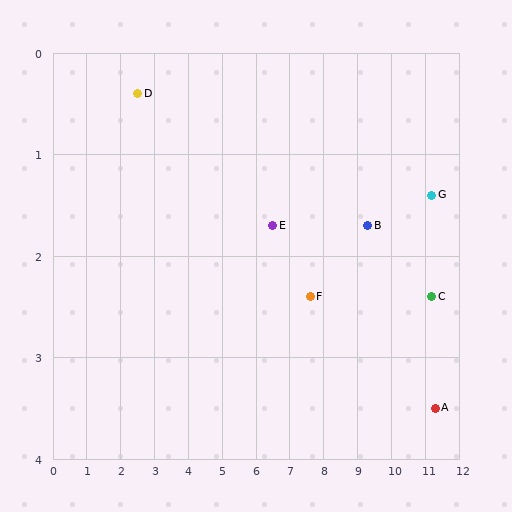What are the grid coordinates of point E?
Point E is at approximately (6.5, 1.7).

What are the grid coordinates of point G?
Point G is at approximately (11.2, 1.4).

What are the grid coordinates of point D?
Point D is at approximately (2.5, 0.4).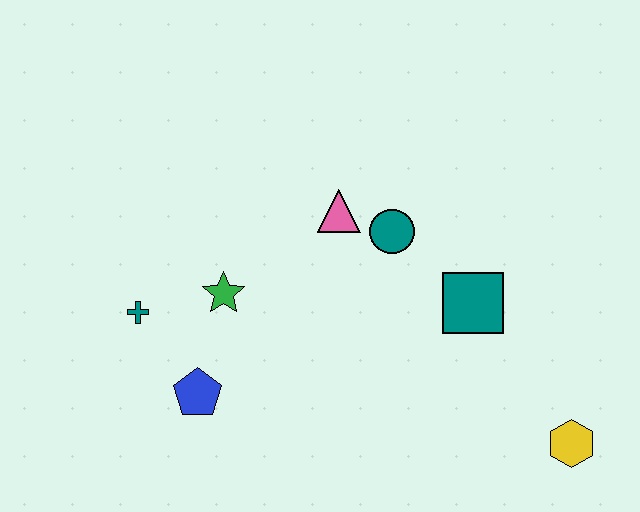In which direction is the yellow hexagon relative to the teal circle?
The yellow hexagon is below the teal circle.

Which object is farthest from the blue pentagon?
The yellow hexagon is farthest from the blue pentagon.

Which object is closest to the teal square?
The teal circle is closest to the teal square.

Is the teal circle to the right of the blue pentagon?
Yes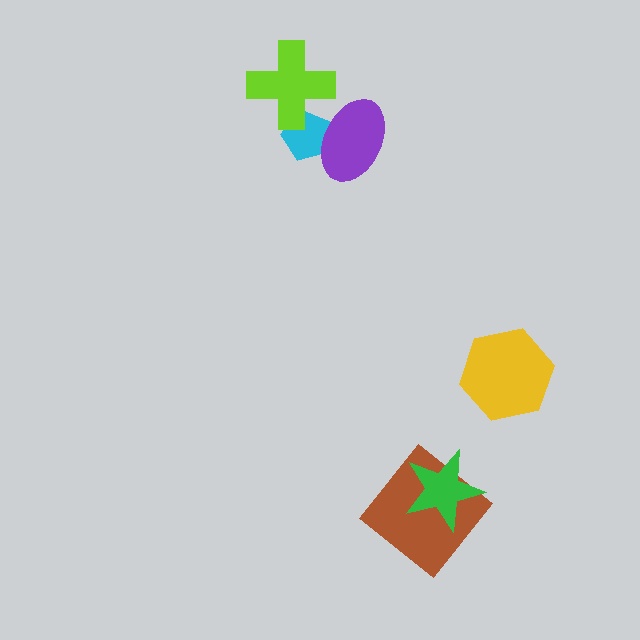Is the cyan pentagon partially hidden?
Yes, it is partially covered by another shape.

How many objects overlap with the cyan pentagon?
2 objects overlap with the cyan pentagon.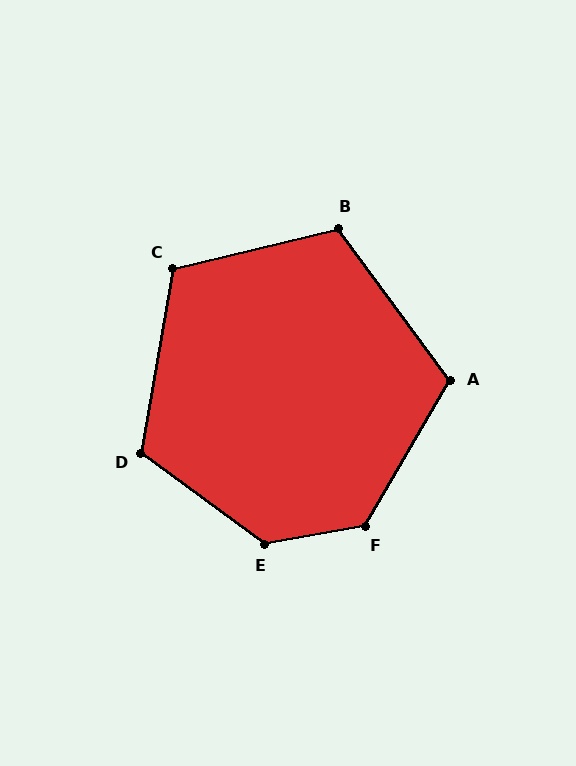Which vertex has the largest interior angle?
E, at approximately 134 degrees.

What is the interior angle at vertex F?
Approximately 130 degrees (obtuse).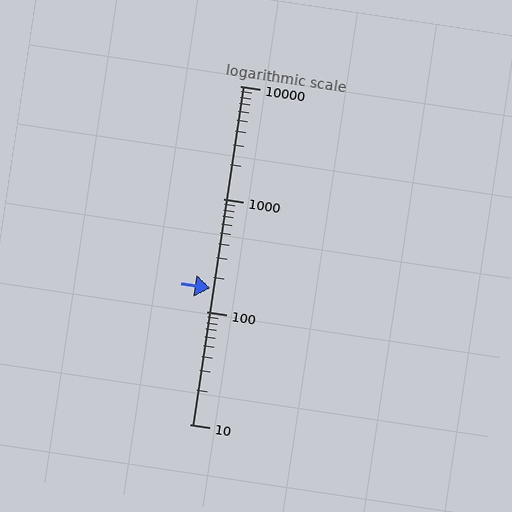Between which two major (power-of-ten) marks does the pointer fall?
The pointer is between 100 and 1000.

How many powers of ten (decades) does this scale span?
The scale spans 3 decades, from 10 to 10000.